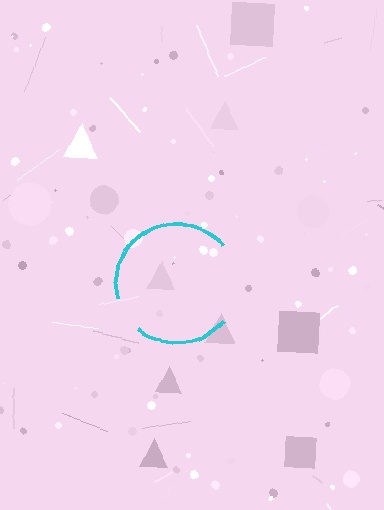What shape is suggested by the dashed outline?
The dashed outline suggests a circle.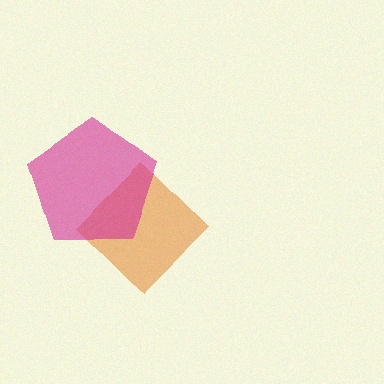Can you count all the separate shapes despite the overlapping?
Yes, there are 2 separate shapes.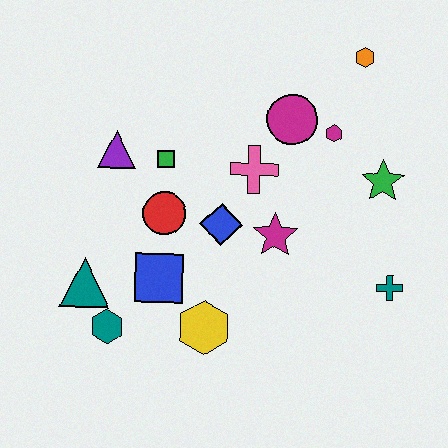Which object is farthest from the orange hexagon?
The teal hexagon is farthest from the orange hexagon.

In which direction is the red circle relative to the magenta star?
The red circle is to the left of the magenta star.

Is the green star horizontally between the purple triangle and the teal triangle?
No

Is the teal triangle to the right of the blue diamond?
No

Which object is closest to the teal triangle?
The teal hexagon is closest to the teal triangle.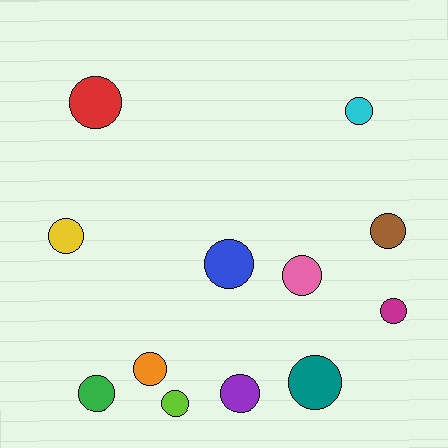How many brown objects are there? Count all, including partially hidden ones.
There is 1 brown object.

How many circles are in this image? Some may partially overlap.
There are 12 circles.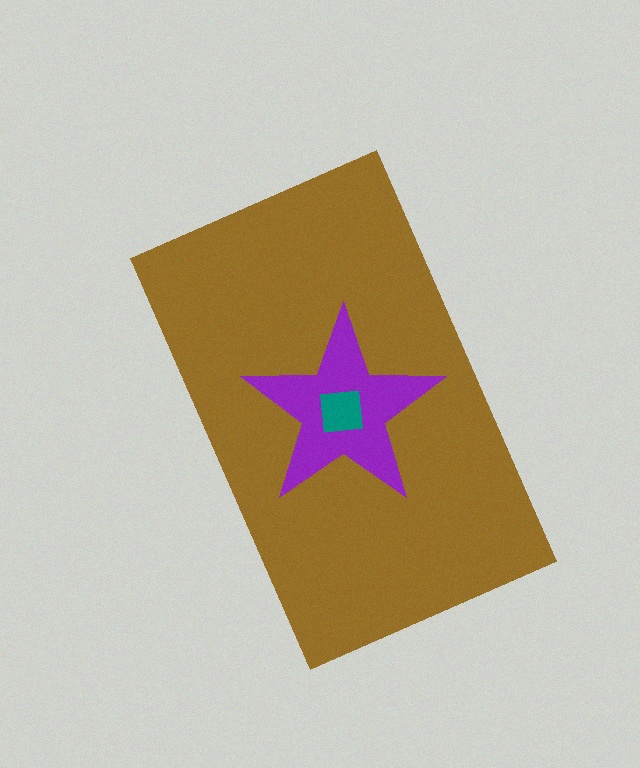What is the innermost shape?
The teal square.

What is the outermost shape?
The brown rectangle.